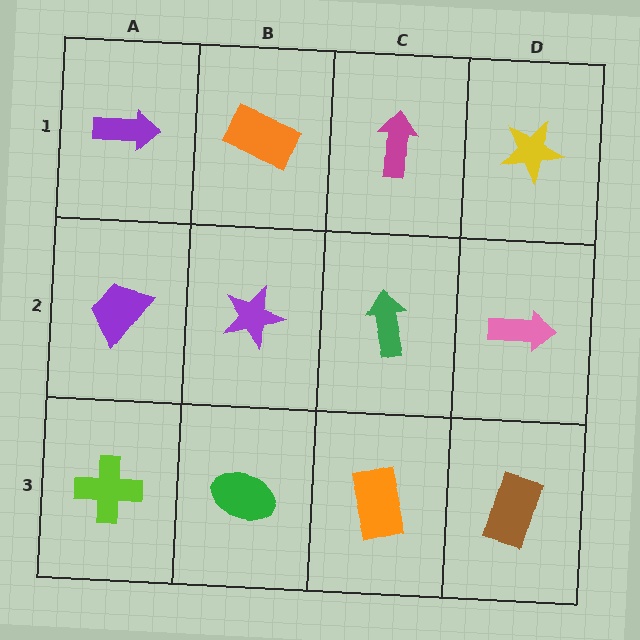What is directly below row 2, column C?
An orange rectangle.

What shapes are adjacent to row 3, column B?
A purple star (row 2, column B), a lime cross (row 3, column A), an orange rectangle (row 3, column C).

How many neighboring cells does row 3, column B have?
3.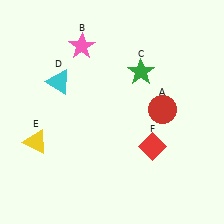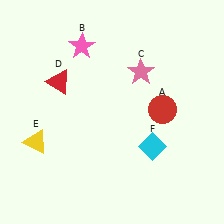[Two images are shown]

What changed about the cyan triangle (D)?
In Image 1, D is cyan. In Image 2, it changed to red.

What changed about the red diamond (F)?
In Image 1, F is red. In Image 2, it changed to cyan.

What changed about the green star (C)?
In Image 1, C is green. In Image 2, it changed to pink.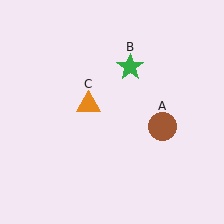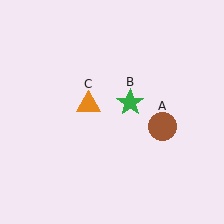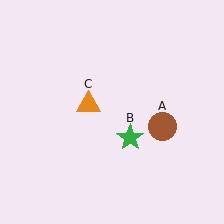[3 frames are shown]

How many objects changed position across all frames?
1 object changed position: green star (object B).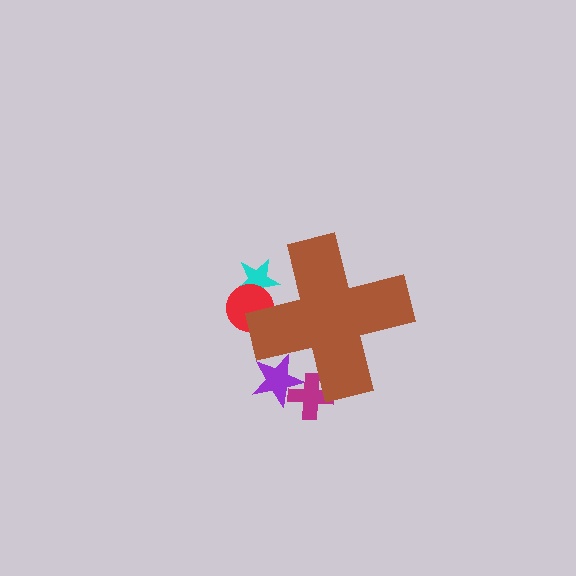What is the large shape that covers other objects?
A brown cross.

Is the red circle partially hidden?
Yes, the red circle is partially hidden behind the brown cross.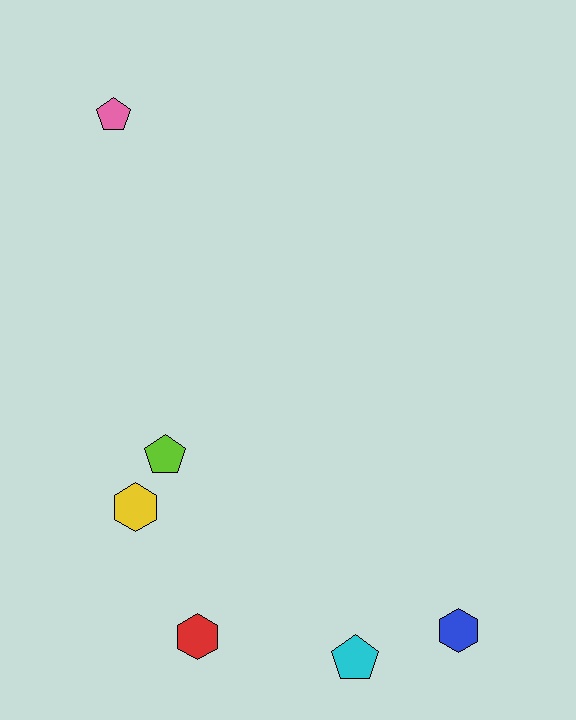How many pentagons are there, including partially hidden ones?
There are 3 pentagons.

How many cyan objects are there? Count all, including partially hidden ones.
There is 1 cyan object.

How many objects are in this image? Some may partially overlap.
There are 6 objects.